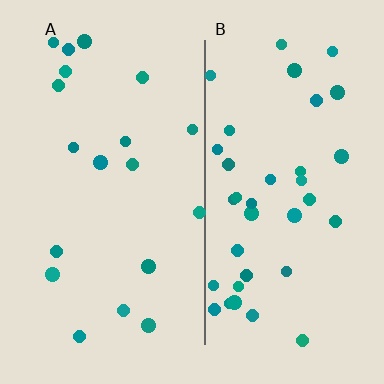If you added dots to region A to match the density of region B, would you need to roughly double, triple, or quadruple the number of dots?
Approximately double.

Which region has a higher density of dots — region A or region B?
B (the right).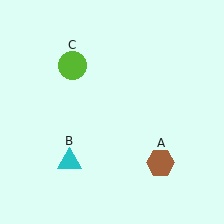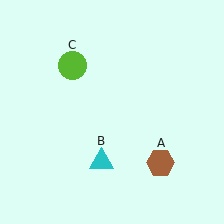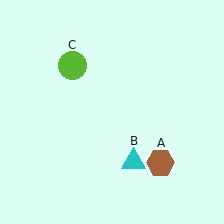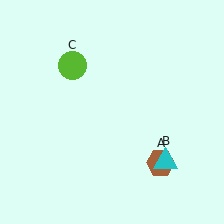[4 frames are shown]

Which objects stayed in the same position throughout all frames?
Brown hexagon (object A) and lime circle (object C) remained stationary.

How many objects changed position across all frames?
1 object changed position: cyan triangle (object B).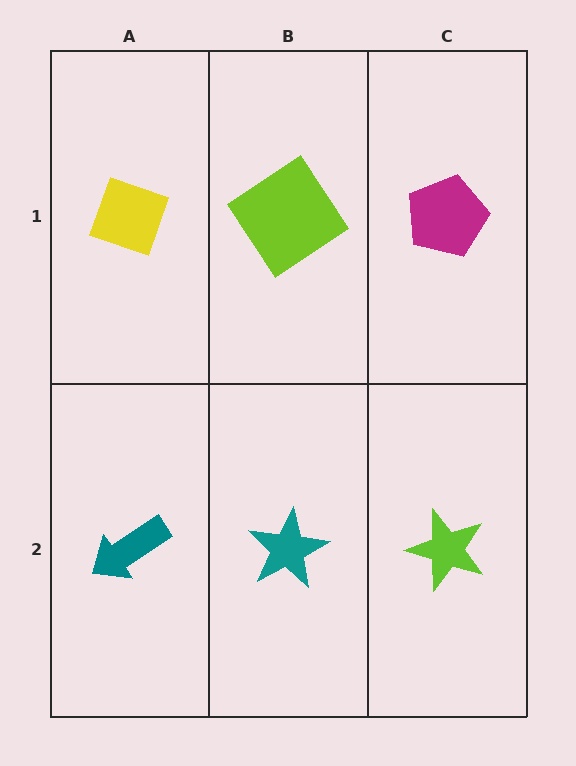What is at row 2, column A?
A teal arrow.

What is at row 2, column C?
A lime star.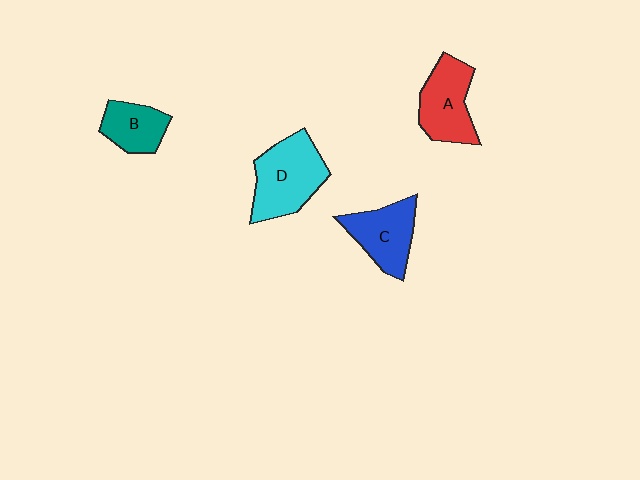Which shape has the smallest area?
Shape B (teal).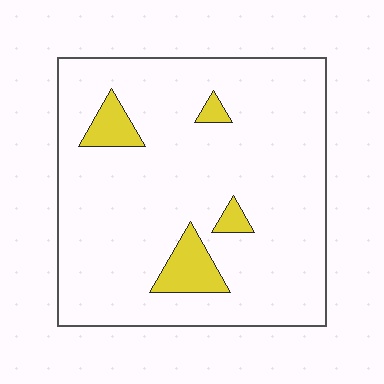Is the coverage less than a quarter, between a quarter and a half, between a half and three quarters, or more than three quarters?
Less than a quarter.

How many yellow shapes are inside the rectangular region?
4.